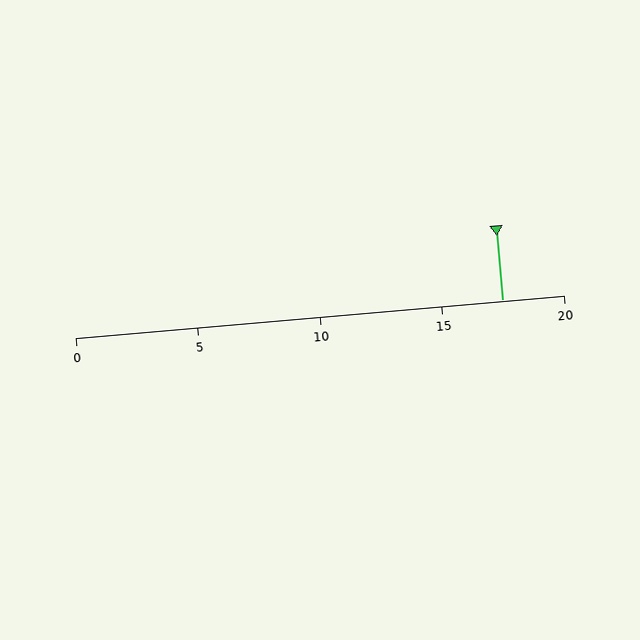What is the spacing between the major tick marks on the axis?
The major ticks are spaced 5 apart.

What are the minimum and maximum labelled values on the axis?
The axis runs from 0 to 20.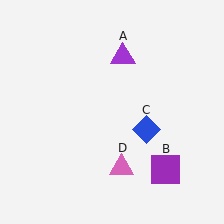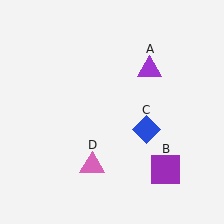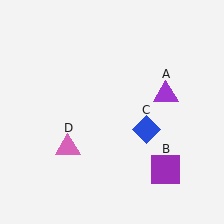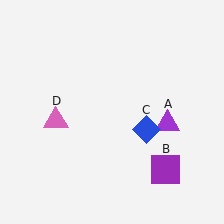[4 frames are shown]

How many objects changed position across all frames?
2 objects changed position: purple triangle (object A), pink triangle (object D).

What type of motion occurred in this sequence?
The purple triangle (object A), pink triangle (object D) rotated clockwise around the center of the scene.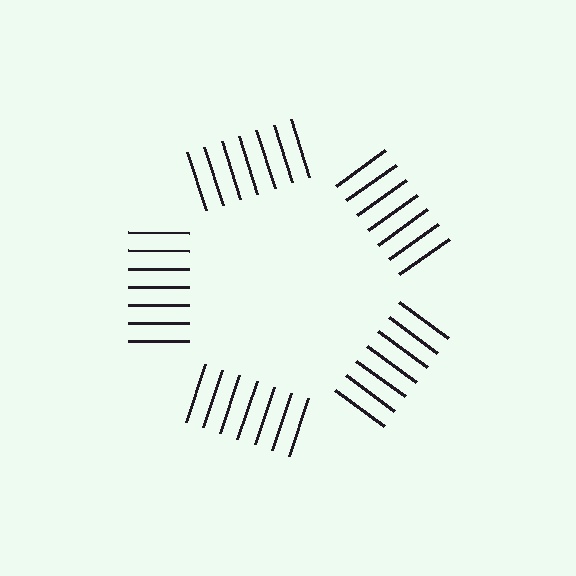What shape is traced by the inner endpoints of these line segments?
An illusory pentagon — the line segments terminate on its edges but no continuous stroke is drawn.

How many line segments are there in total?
35 — 7 along each of the 5 edges.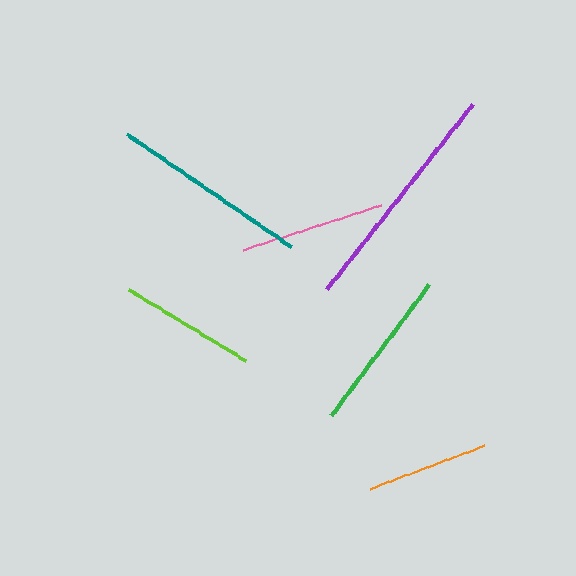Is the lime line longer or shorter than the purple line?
The purple line is longer than the lime line.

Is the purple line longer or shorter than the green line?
The purple line is longer than the green line.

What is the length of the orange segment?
The orange segment is approximately 123 pixels long.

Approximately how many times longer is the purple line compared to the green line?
The purple line is approximately 1.4 times the length of the green line.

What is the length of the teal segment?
The teal segment is approximately 199 pixels long.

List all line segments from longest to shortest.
From longest to shortest: purple, teal, green, pink, lime, orange.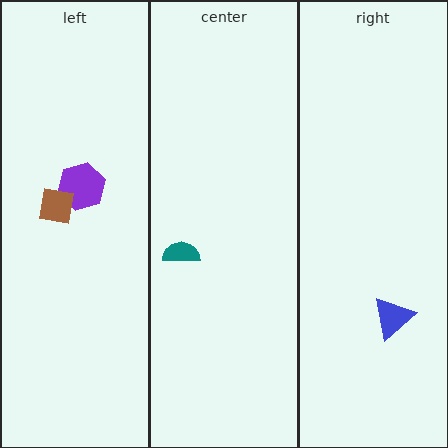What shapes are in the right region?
The blue triangle.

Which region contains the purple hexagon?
The left region.